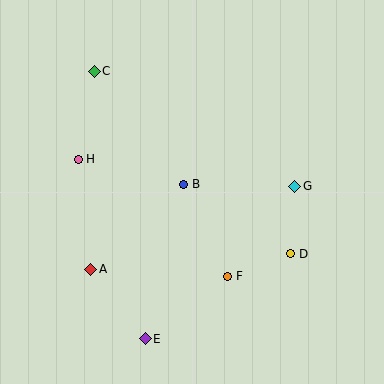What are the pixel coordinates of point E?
Point E is at (145, 339).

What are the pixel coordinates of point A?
Point A is at (91, 269).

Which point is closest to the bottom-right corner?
Point D is closest to the bottom-right corner.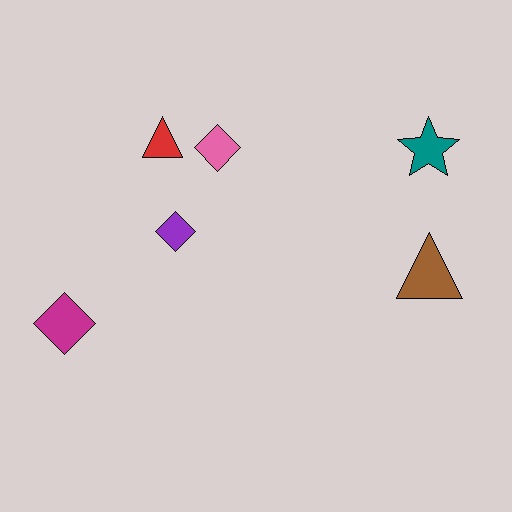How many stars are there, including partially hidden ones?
There is 1 star.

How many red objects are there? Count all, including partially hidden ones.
There is 1 red object.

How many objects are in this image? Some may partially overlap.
There are 6 objects.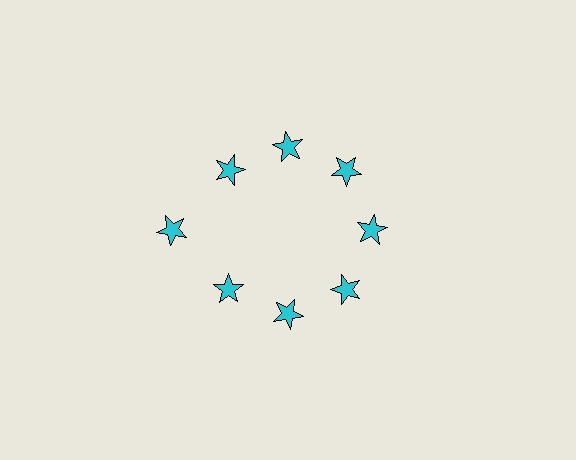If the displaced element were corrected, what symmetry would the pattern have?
It would have 8-fold rotational symmetry — the pattern would map onto itself every 45 degrees.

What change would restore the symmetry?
The symmetry would be restored by moving it inward, back onto the ring so that all 8 stars sit at equal angles and equal distance from the center.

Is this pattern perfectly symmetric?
No. The 8 cyan stars are arranged in a ring, but one element near the 9 o'clock position is pushed outward from the center, breaking the 8-fold rotational symmetry.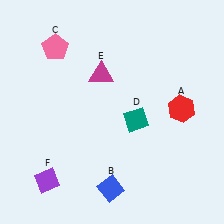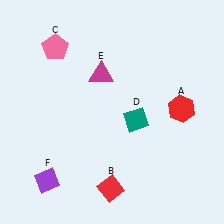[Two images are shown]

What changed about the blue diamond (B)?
In Image 1, B is blue. In Image 2, it changed to red.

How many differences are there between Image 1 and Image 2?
There is 1 difference between the two images.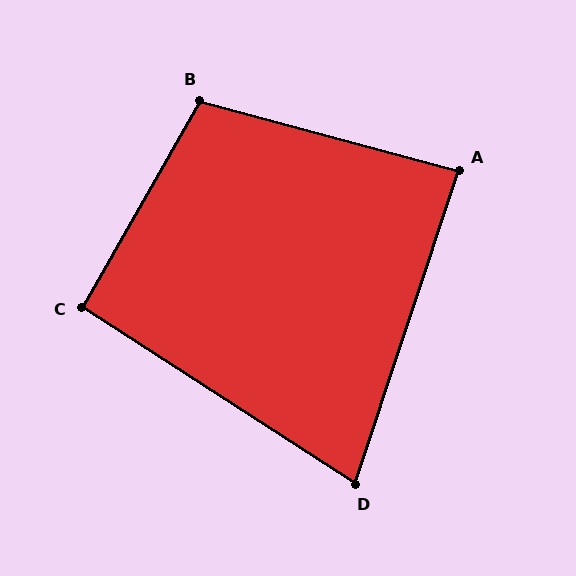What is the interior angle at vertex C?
Approximately 93 degrees (approximately right).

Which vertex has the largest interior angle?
B, at approximately 104 degrees.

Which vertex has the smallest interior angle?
D, at approximately 76 degrees.